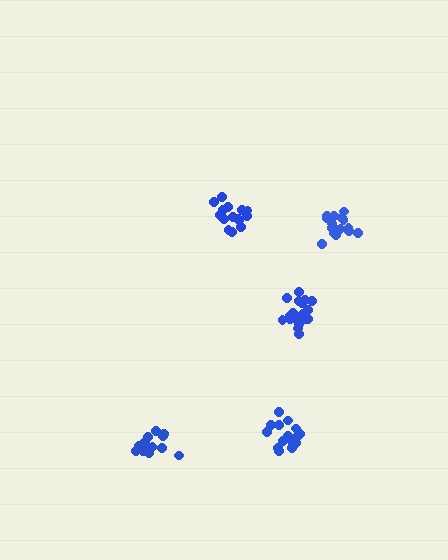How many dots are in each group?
Group 1: 20 dots, Group 2: 16 dots, Group 3: 17 dots, Group 4: 14 dots, Group 5: 16 dots (83 total).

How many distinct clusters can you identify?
There are 5 distinct clusters.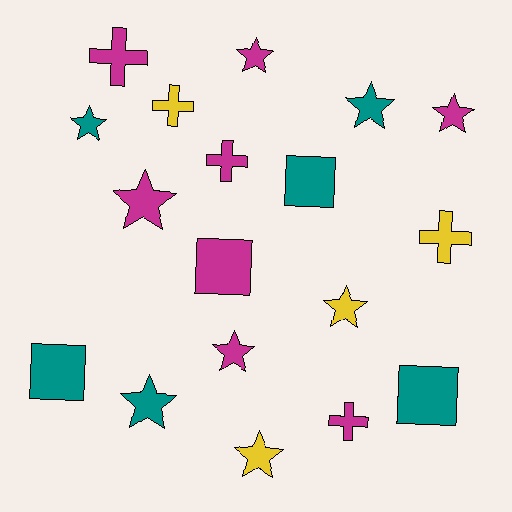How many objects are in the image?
There are 18 objects.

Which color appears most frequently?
Magenta, with 8 objects.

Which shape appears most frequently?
Star, with 9 objects.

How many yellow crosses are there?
There are 2 yellow crosses.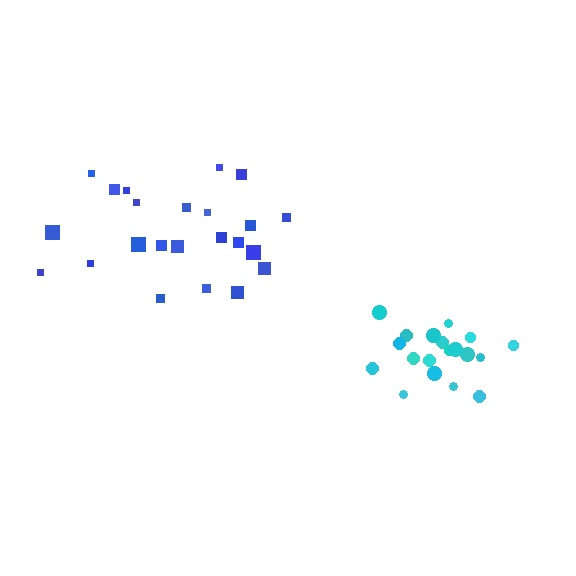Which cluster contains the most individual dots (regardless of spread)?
Blue (23).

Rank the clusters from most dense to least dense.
cyan, blue.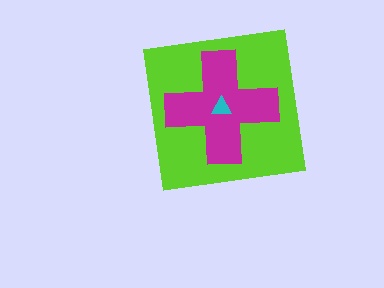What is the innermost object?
The cyan triangle.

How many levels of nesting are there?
3.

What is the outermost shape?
The lime square.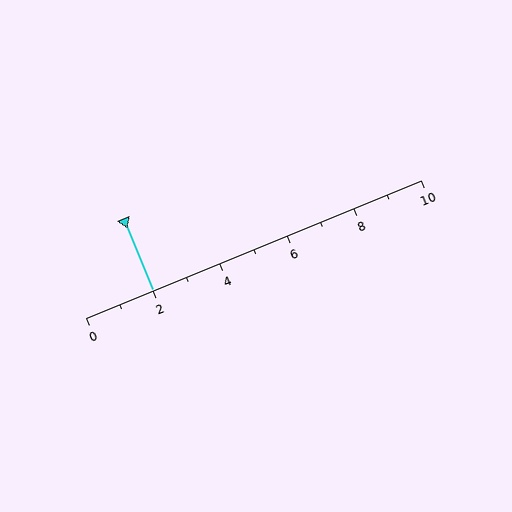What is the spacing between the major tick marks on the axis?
The major ticks are spaced 2 apart.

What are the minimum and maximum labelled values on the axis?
The axis runs from 0 to 10.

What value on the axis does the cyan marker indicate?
The marker indicates approximately 2.